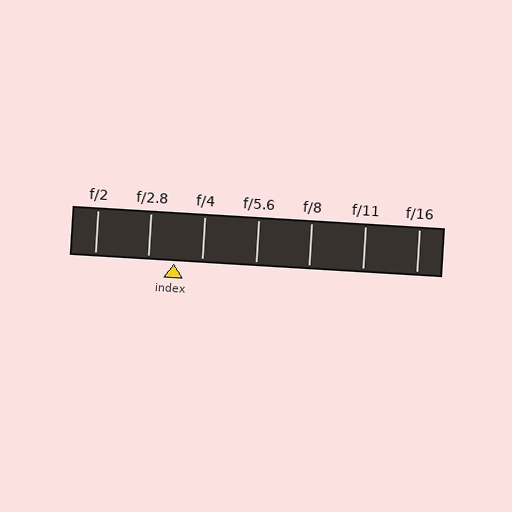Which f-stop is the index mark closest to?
The index mark is closest to f/2.8.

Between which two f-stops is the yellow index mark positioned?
The index mark is between f/2.8 and f/4.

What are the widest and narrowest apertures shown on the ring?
The widest aperture shown is f/2 and the narrowest is f/16.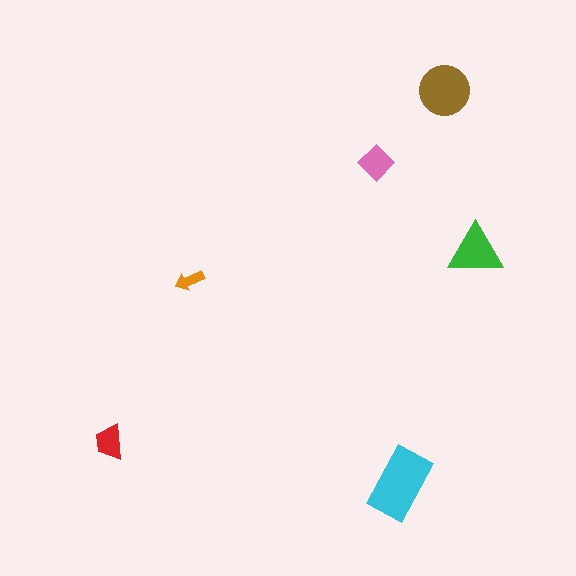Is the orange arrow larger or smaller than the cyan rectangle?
Smaller.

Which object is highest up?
The brown circle is topmost.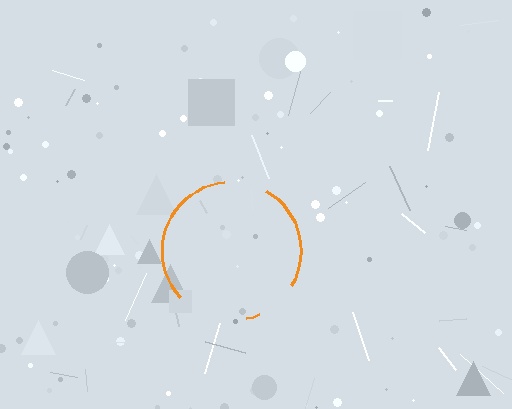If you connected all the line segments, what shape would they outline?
They would outline a circle.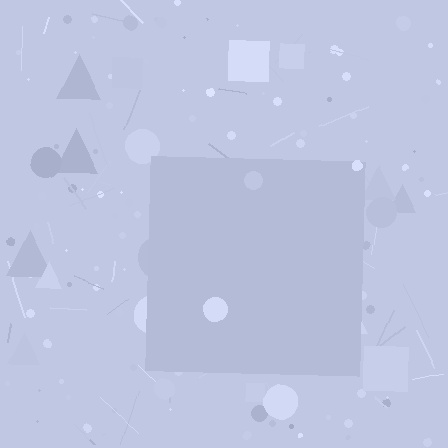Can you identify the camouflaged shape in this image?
The camouflaged shape is a square.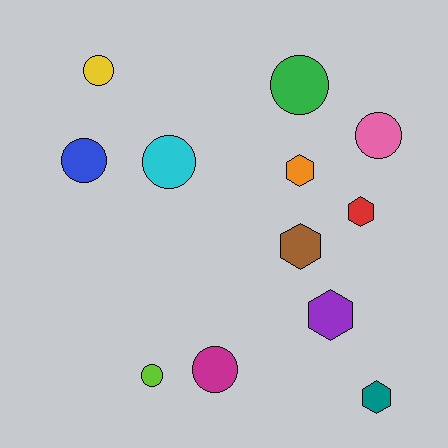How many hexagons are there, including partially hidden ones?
There are 5 hexagons.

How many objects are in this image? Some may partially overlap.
There are 12 objects.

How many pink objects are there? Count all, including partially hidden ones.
There is 1 pink object.